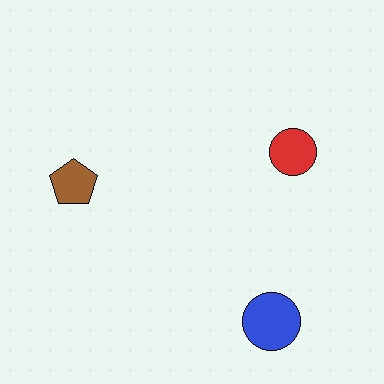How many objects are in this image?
There are 3 objects.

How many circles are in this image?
There are 2 circles.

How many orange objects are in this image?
There are no orange objects.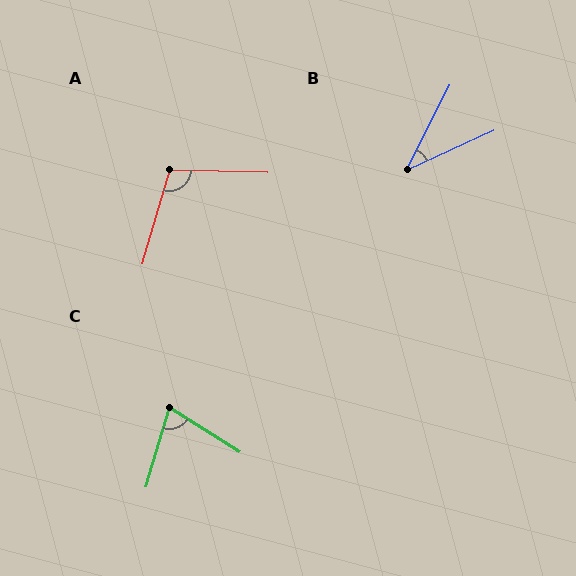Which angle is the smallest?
B, at approximately 39 degrees.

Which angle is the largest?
A, at approximately 105 degrees.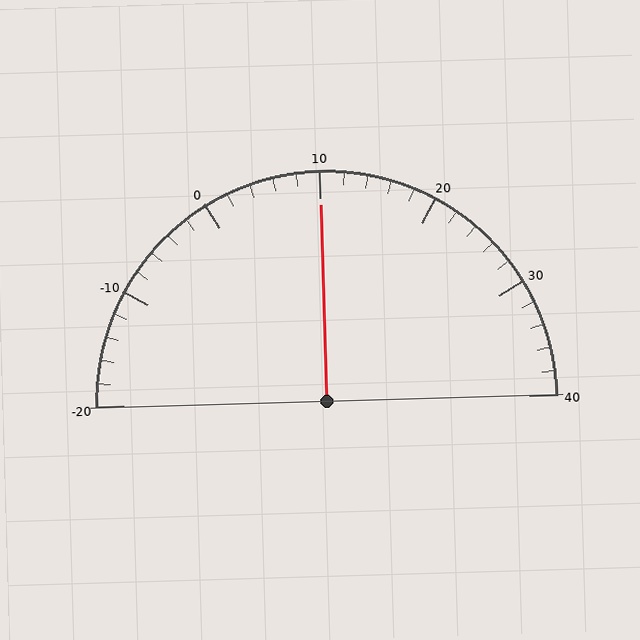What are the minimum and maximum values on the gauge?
The gauge ranges from -20 to 40.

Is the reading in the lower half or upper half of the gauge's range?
The reading is in the upper half of the range (-20 to 40).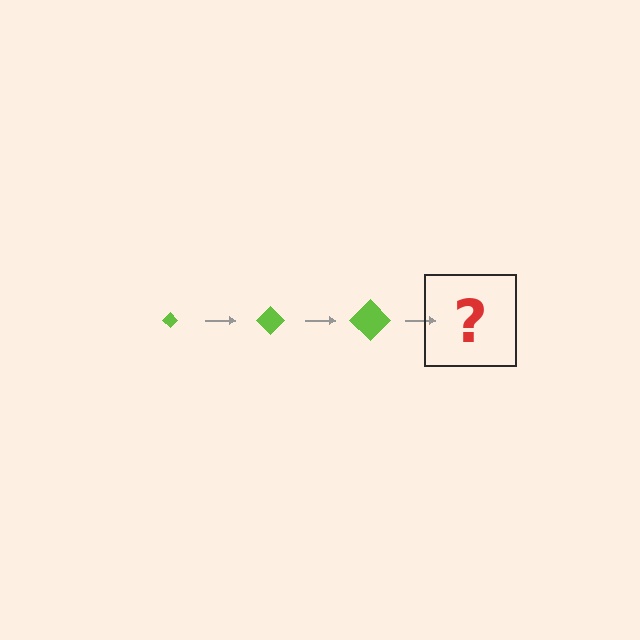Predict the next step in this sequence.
The next step is a lime diamond, larger than the previous one.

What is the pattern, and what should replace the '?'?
The pattern is that the diamond gets progressively larger each step. The '?' should be a lime diamond, larger than the previous one.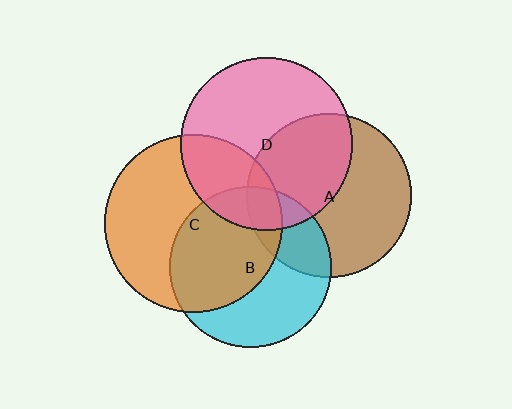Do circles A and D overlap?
Yes.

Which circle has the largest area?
Circle C (orange).